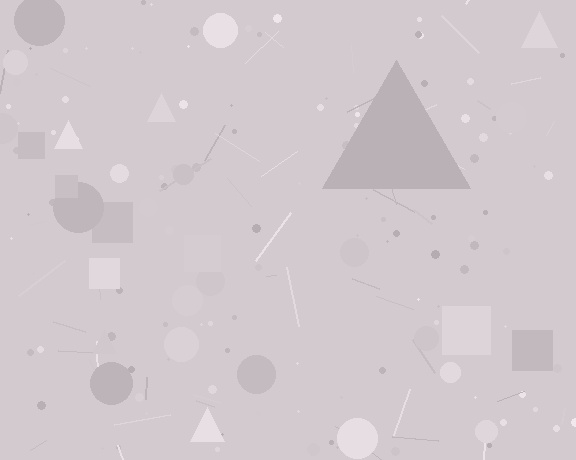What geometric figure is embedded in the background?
A triangle is embedded in the background.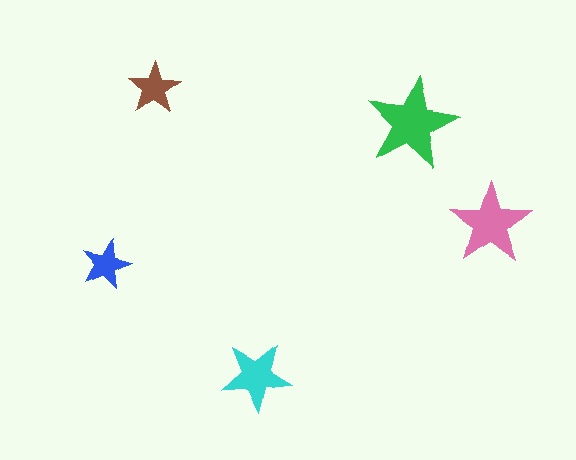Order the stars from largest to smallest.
the green one, the pink one, the cyan one, the brown one, the blue one.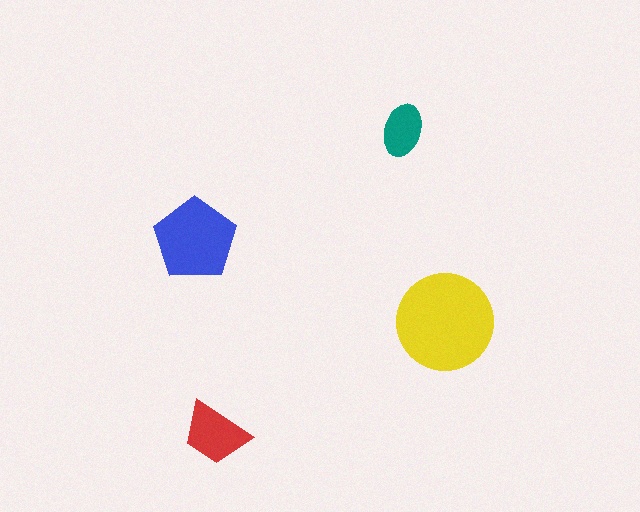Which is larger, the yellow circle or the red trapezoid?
The yellow circle.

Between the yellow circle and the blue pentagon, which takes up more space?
The yellow circle.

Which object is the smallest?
The teal ellipse.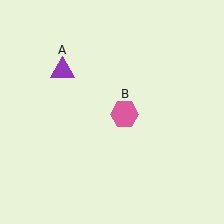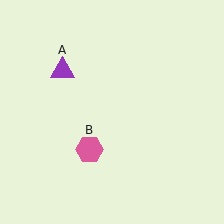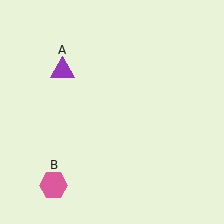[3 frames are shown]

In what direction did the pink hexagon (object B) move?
The pink hexagon (object B) moved down and to the left.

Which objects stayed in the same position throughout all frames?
Purple triangle (object A) remained stationary.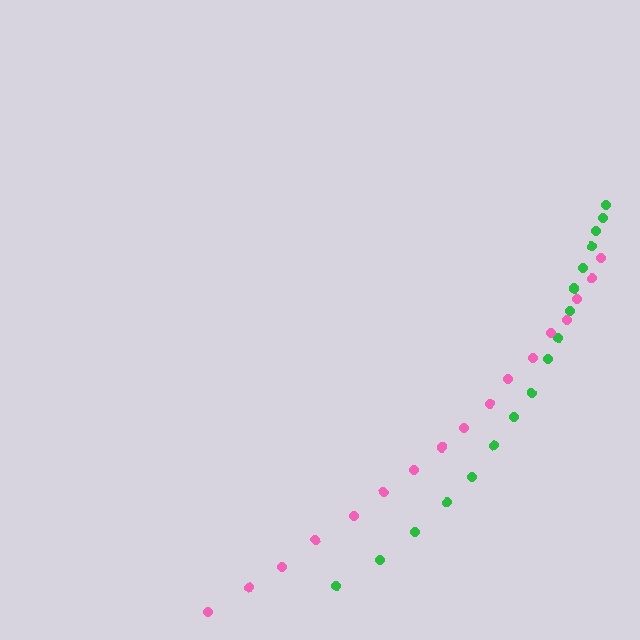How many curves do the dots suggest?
There are 2 distinct paths.